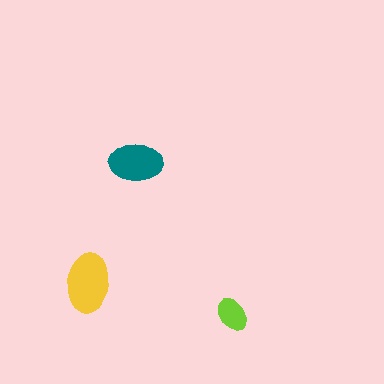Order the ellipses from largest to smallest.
the yellow one, the teal one, the lime one.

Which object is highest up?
The teal ellipse is topmost.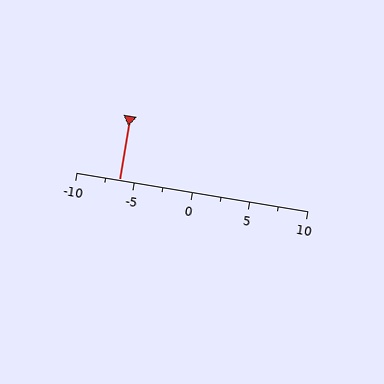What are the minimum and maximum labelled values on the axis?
The axis runs from -10 to 10.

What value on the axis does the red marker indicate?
The marker indicates approximately -6.2.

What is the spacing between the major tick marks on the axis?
The major ticks are spaced 5 apart.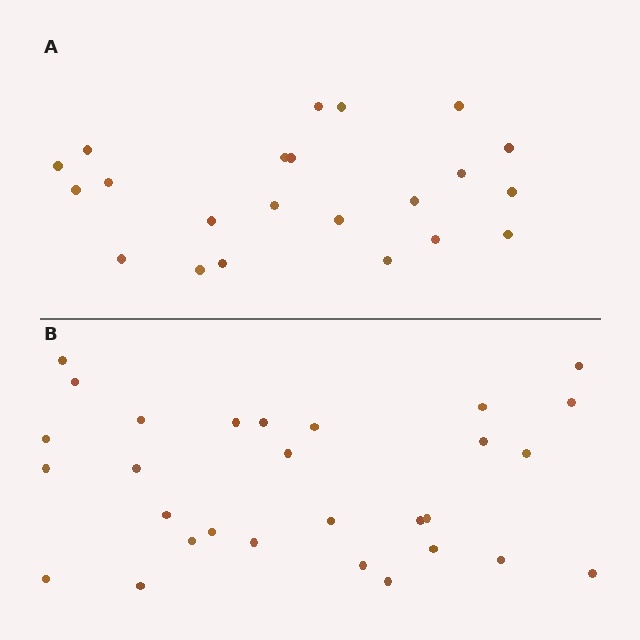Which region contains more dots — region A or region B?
Region B (the bottom region) has more dots.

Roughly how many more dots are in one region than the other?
Region B has roughly 8 or so more dots than region A.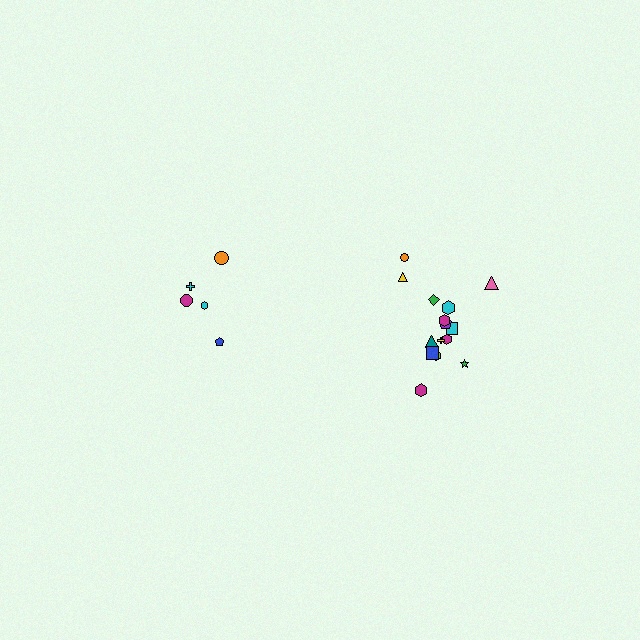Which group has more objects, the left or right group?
The right group.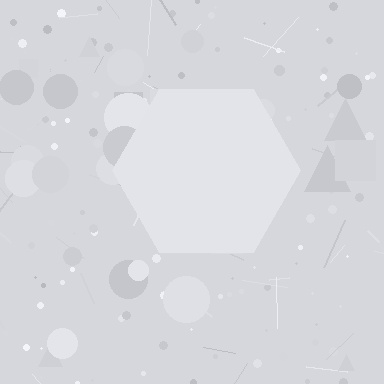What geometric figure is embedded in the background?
A hexagon is embedded in the background.